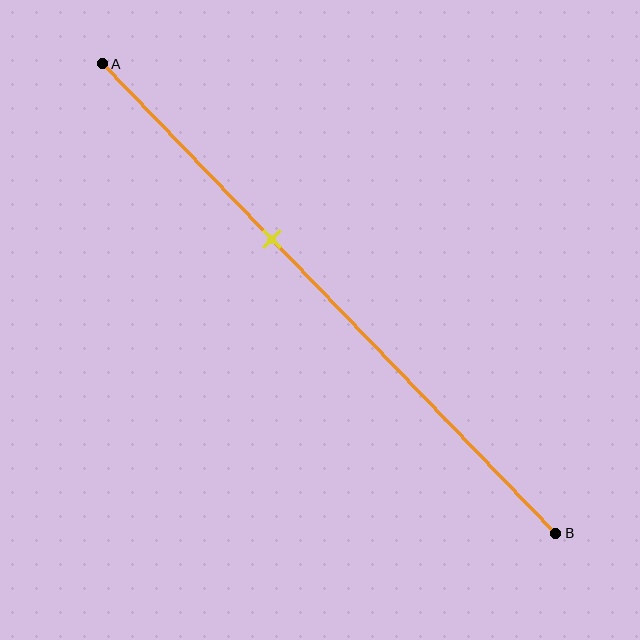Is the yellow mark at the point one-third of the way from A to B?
No, the mark is at about 35% from A, not at the 33% one-third point.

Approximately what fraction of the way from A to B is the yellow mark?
The yellow mark is approximately 35% of the way from A to B.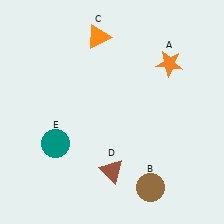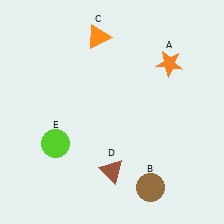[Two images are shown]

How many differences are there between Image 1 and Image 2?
There is 1 difference between the two images.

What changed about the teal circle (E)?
In Image 1, E is teal. In Image 2, it changed to lime.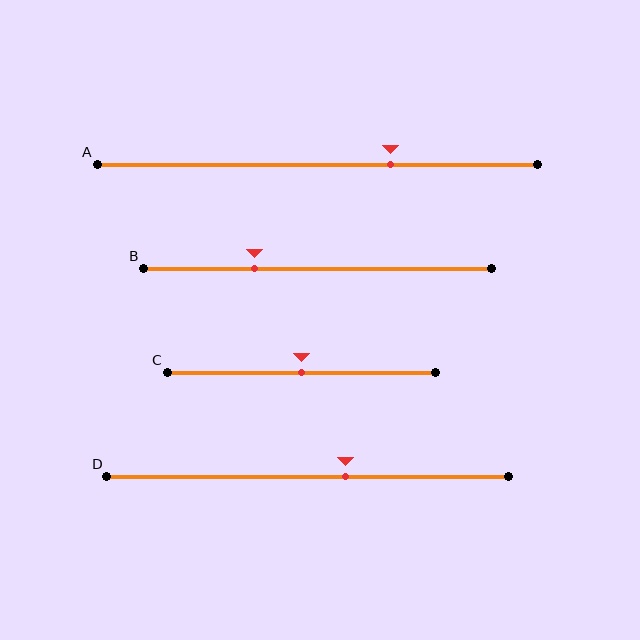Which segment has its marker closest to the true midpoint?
Segment C has its marker closest to the true midpoint.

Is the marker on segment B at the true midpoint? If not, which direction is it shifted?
No, the marker on segment B is shifted to the left by about 18% of the segment length.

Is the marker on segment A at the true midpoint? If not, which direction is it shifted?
No, the marker on segment A is shifted to the right by about 16% of the segment length.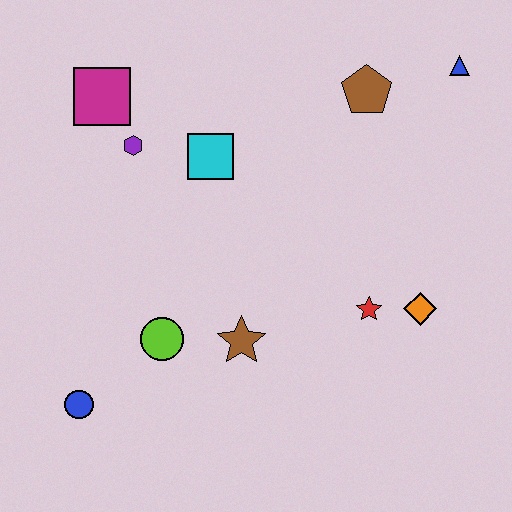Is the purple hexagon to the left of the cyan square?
Yes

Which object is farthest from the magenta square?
The orange diamond is farthest from the magenta square.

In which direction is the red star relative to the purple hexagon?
The red star is to the right of the purple hexagon.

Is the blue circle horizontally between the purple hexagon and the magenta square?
No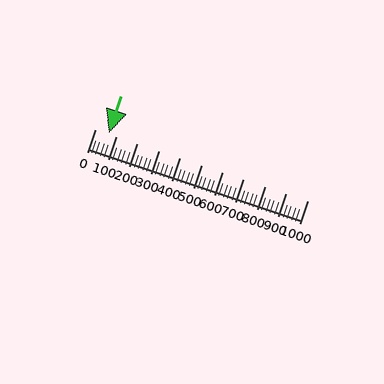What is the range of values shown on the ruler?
The ruler shows values from 0 to 1000.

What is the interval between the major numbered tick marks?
The major tick marks are spaced 100 units apart.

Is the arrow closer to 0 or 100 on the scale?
The arrow is closer to 100.